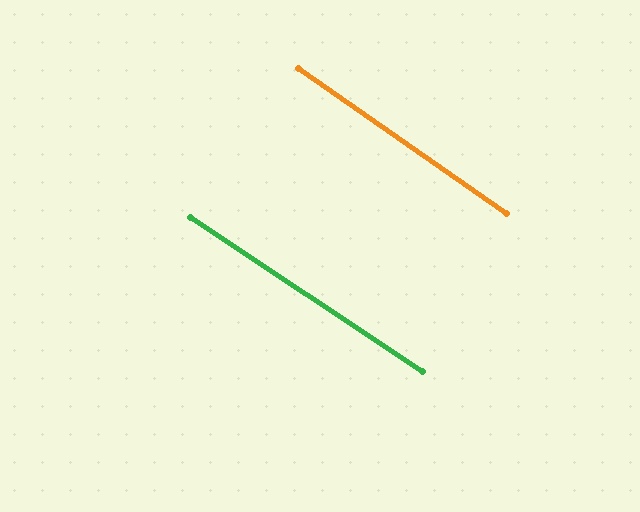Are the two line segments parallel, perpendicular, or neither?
Parallel — their directions differ by only 1.2°.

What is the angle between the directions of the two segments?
Approximately 1 degree.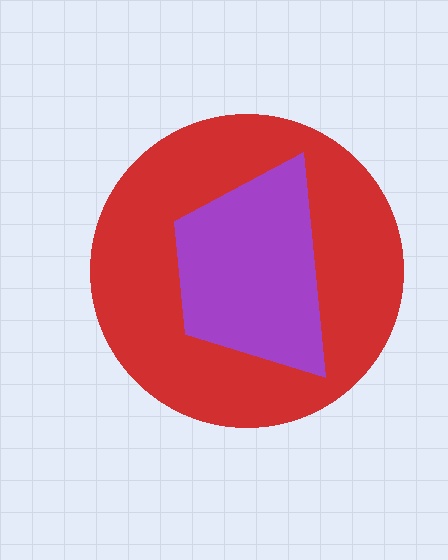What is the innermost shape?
The purple trapezoid.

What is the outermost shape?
The red circle.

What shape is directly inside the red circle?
The purple trapezoid.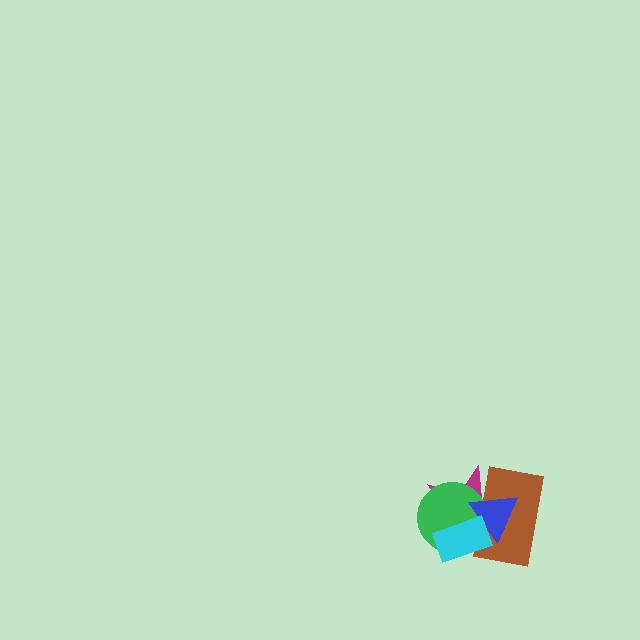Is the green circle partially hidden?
Yes, it is partially covered by another shape.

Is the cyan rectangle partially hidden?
No, no other shape covers it.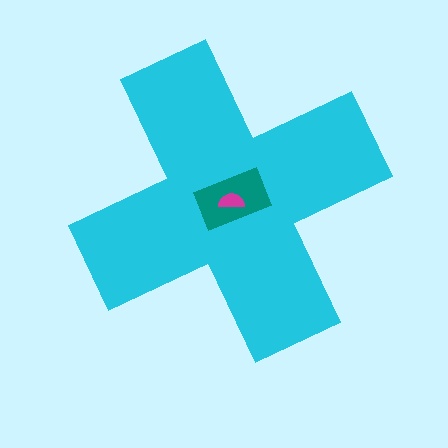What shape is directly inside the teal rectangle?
The magenta semicircle.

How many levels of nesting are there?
3.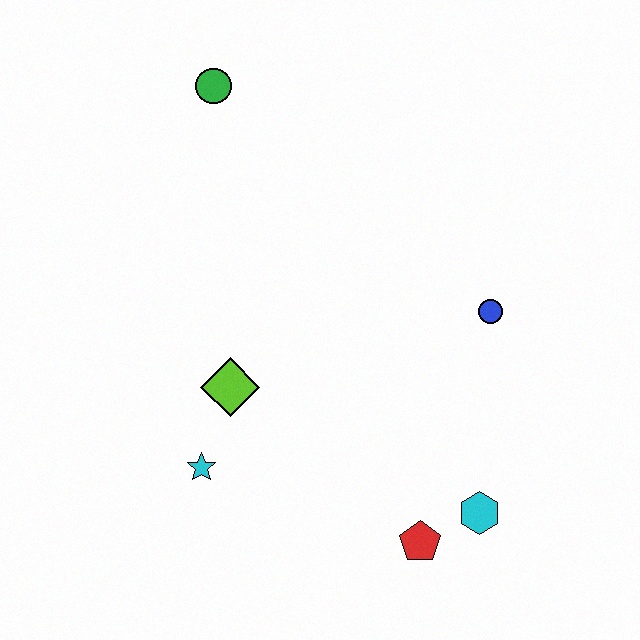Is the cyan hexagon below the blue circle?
Yes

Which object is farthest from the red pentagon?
The green circle is farthest from the red pentagon.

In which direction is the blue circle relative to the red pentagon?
The blue circle is above the red pentagon.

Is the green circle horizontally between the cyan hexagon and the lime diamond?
No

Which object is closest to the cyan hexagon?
The red pentagon is closest to the cyan hexagon.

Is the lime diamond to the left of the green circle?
No